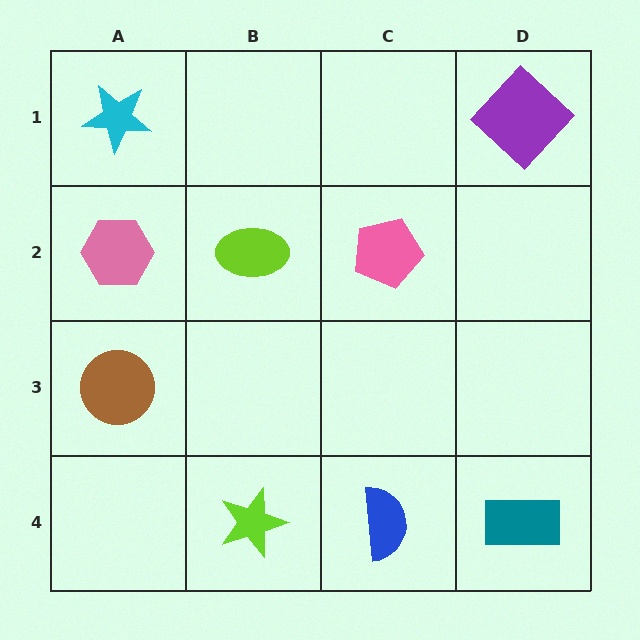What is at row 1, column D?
A purple diamond.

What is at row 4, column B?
A lime star.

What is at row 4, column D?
A teal rectangle.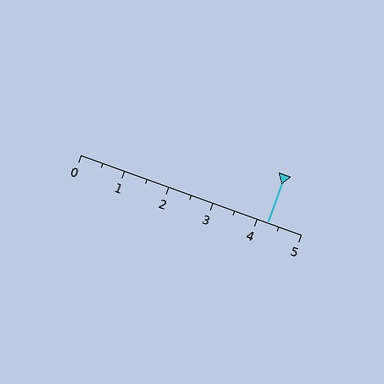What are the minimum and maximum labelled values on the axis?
The axis runs from 0 to 5.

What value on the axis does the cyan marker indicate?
The marker indicates approximately 4.2.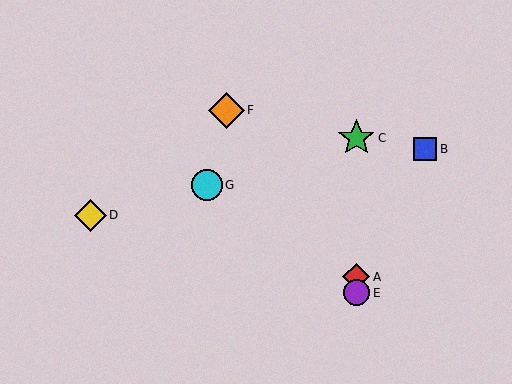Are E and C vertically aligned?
Yes, both are at x≈356.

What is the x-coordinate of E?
Object E is at x≈356.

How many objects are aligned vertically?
3 objects (A, C, E) are aligned vertically.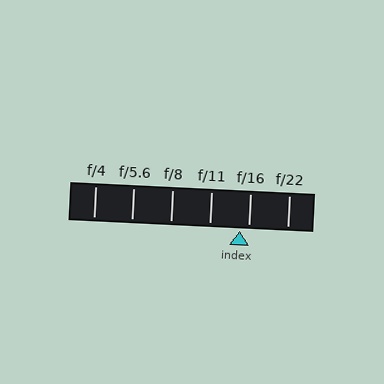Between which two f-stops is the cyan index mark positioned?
The index mark is between f/11 and f/16.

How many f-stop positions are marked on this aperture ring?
There are 6 f-stop positions marked.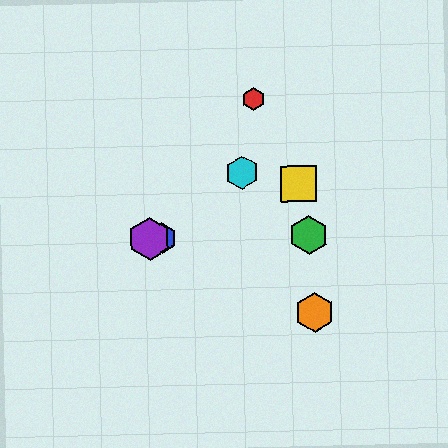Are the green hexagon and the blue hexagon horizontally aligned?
Yes, both are at y≈235.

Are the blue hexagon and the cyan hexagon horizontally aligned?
No, the blue hexagon is at y≈238 and the cyan hexagon is at y≈172.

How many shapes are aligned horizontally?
3 shapes (the blue hexagon, the green hexagon, the purple hexagon) are aligned horizontally.